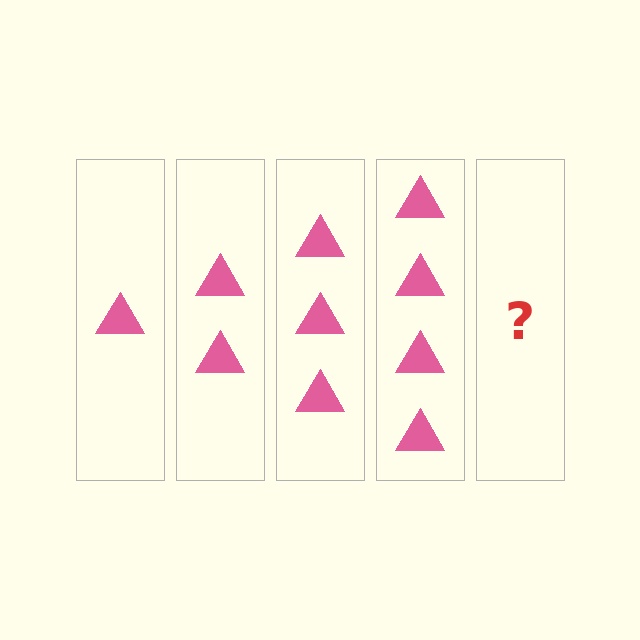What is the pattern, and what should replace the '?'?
The pattern is that each step adds one more triangle. The '?' should be 5 triangles.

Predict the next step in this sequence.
The next step is 5 triangles.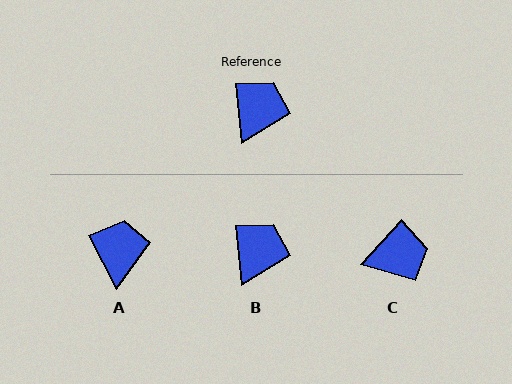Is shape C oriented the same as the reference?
No, it is off by about 48 degrees.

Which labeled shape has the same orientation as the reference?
B.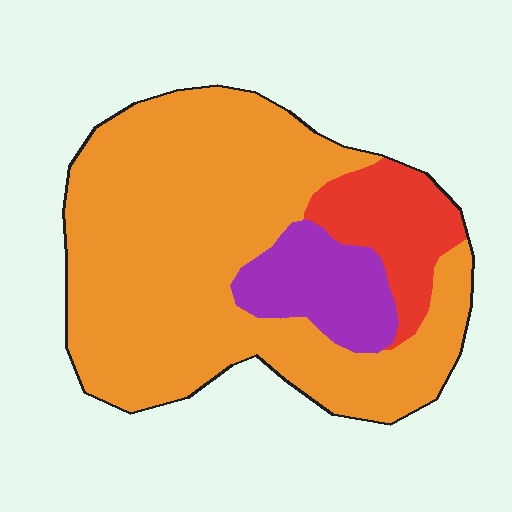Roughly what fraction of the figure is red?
Red takes up about one eighth (1/8) of the figure.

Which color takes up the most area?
Orange, at roughly 75%.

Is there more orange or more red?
Orange.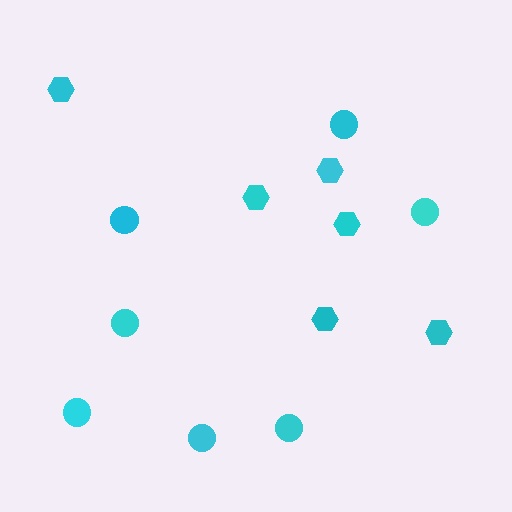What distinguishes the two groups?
There are 2 groups: one group of circles (7) and one group of hexagons (6).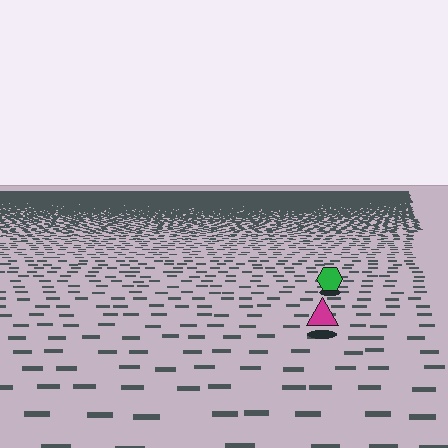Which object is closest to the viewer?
The magenta triangle is closest. The texture marks near it are larger and more spread out.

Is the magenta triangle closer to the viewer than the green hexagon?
Yes. The magenta triangle is closer — you can tell from the texture gradient: the ground texture is coarser near it.